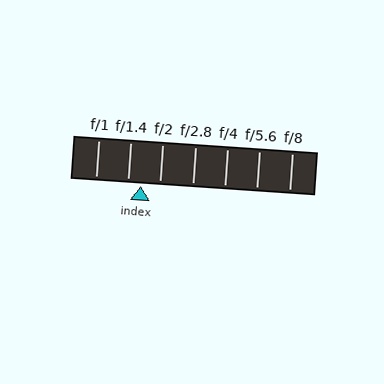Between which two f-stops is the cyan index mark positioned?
The index mark is between f/1.4 and f/2.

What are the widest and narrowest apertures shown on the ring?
The widest aperture shown is f/1 and the narrowest is f/8.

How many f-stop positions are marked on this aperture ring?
There are 7 f-stop positions marked.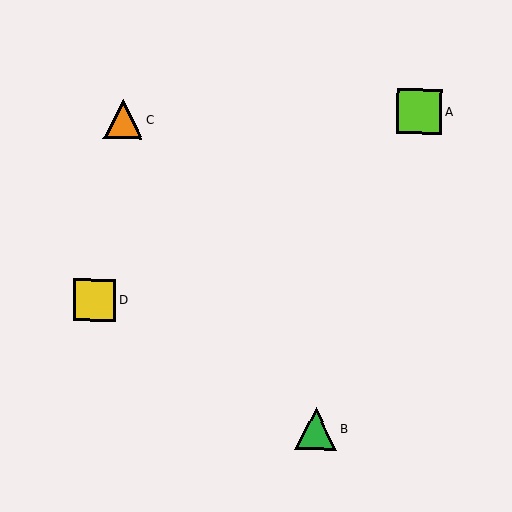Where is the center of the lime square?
The center of the lime square is at (419, 112).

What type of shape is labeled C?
Shape C is an orange triangle.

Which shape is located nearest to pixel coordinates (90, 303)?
The yellow square (labeled D) at (95, 300) is nearest to that location.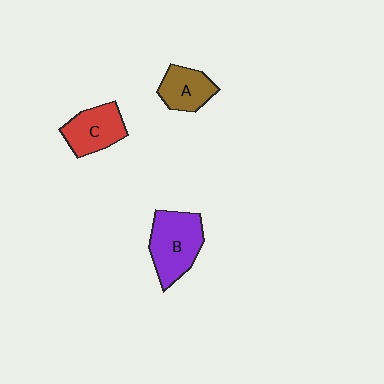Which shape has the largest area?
Shape B (purple).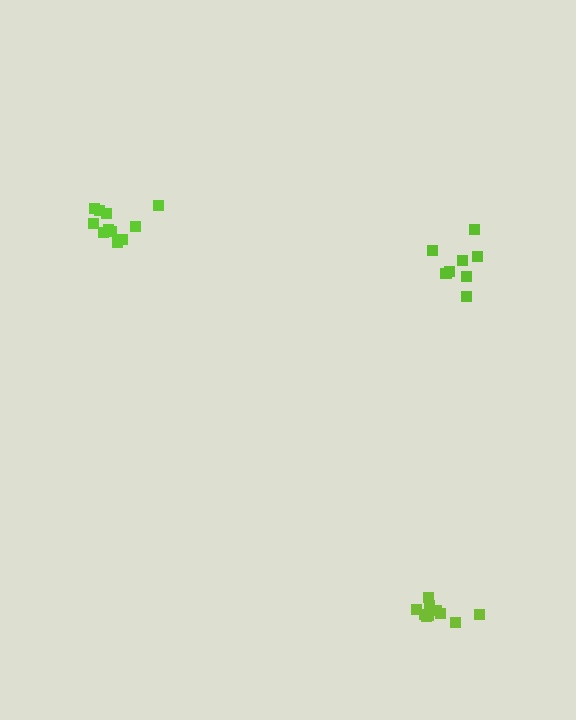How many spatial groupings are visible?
There are 3 spatial groupings.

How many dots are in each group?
Group 1: 8 dots, Group 2: 11 dots, Group 3: 10 dots (29 total).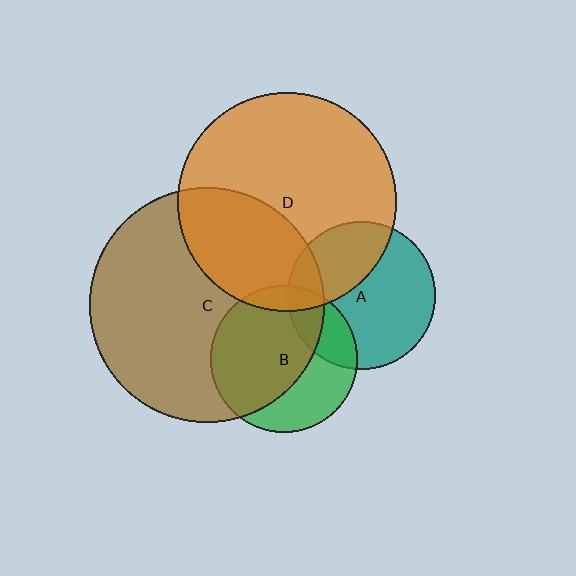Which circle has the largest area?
Circle C (brown).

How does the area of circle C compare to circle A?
Approximately 2.5 times.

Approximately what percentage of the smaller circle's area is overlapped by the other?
Approximately 15%.